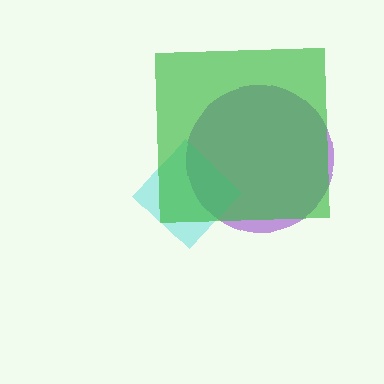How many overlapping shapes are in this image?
There are 3 overlapping shapes in the image.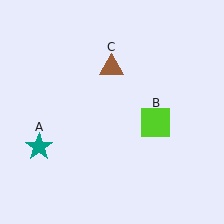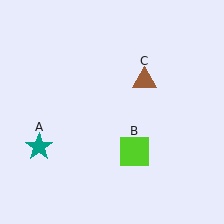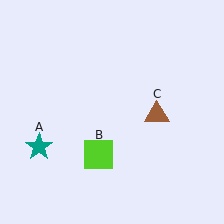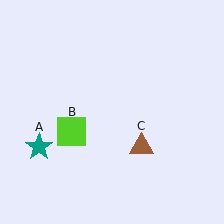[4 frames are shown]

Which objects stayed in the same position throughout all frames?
Teal star (object A) remained stationary.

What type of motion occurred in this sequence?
The lime square (object B), brown triangle (object C) rotated clockwise around the center of the scene.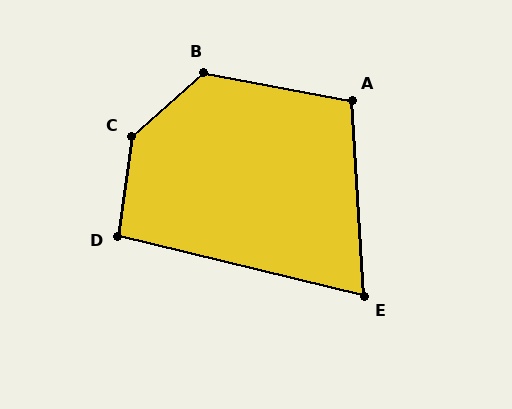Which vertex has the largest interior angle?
C, at approximately 139 degrees.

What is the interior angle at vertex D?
Approximately 96 degrees (obtuse).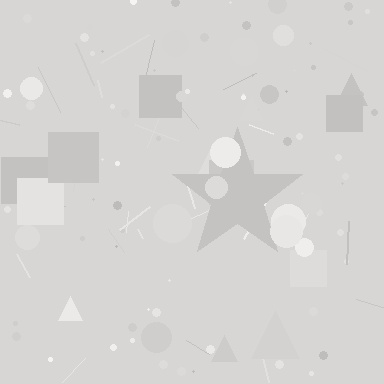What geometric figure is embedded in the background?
A star is embedded in the background.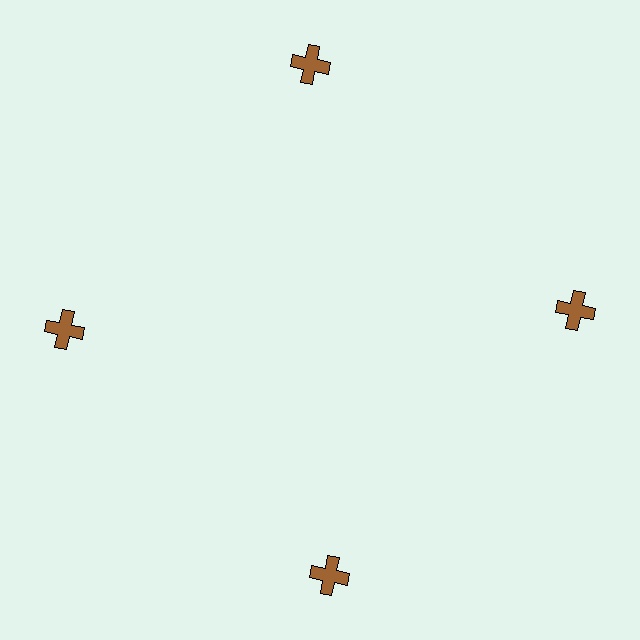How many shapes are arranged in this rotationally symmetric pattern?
There are 4 shapes, arranged in 4 groups of 1.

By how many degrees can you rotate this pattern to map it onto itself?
The pattern maps onto itself every 90 degrees of rotation.